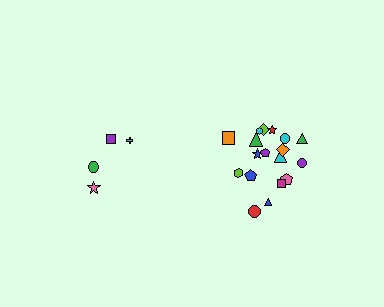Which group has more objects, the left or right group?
The right group.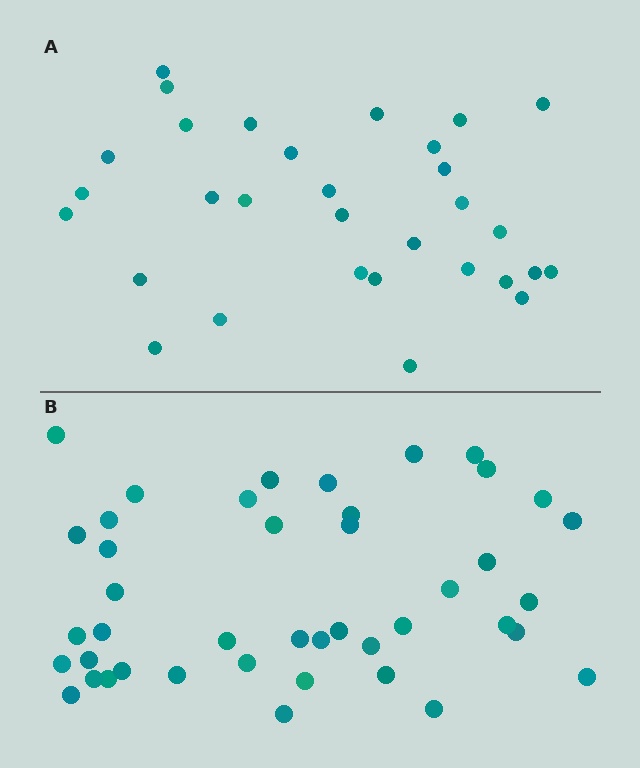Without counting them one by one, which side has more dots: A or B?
Region B (the bottom region) has more dots.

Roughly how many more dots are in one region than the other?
Region B has roughly 12 or so more dots than region A.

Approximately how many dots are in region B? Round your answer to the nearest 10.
About 40 dots. (The exact count is 43, which rounds to 40.)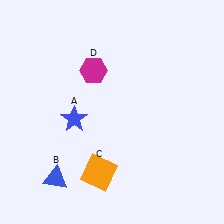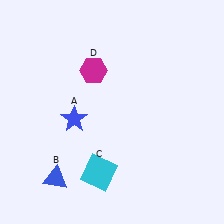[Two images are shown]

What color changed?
The square (C) changed from orange in Image 1 to cyan in Image 2.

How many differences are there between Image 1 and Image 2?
There is 1 difference between the two images.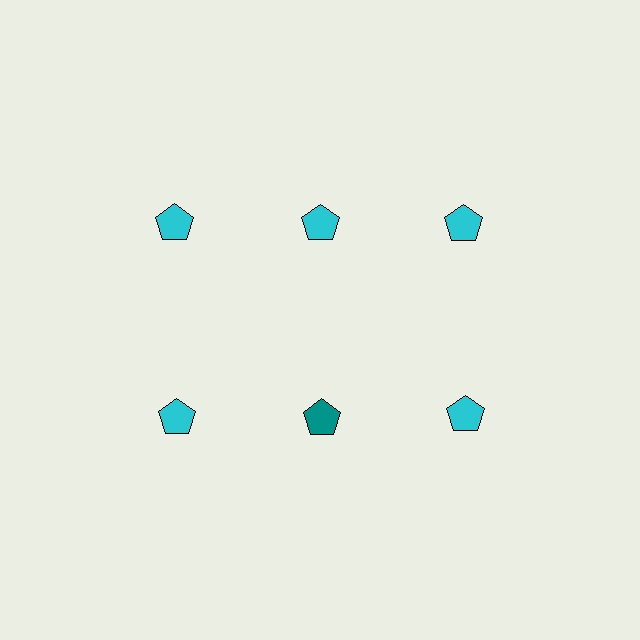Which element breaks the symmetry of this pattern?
The teal pentagon in the second row, second from left column breaks the symmetry. All other shapes are cyan pentagons.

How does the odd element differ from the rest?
It has a different color: teal instead of cyan.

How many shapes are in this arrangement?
There are 6 shapes arranged in a grid pattern.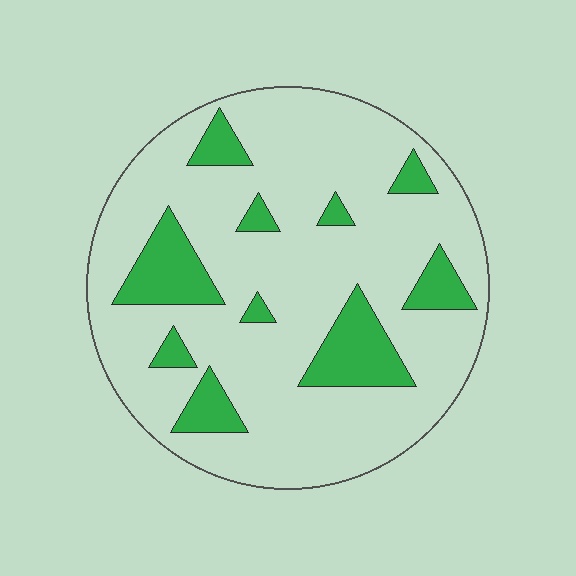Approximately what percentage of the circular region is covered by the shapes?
Approximately 20%.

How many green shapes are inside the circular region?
10.